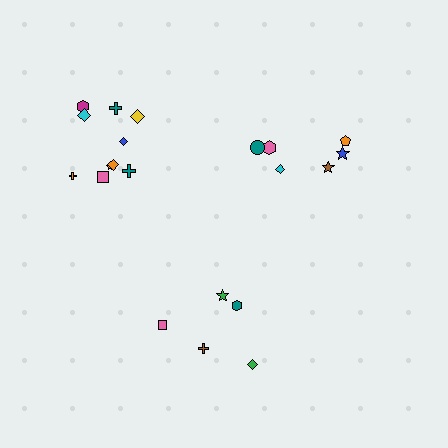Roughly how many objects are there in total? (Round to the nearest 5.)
Roughly 20 objects in total.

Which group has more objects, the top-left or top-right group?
The top-left group.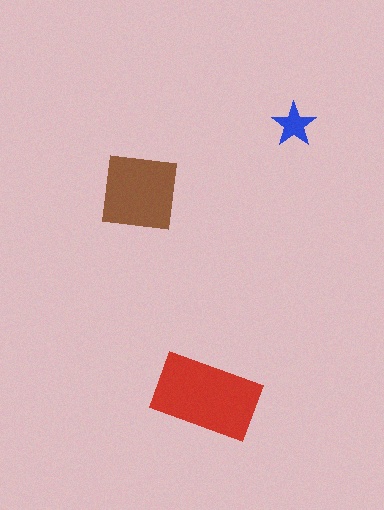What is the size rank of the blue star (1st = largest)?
3rd.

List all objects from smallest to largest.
The blue star, the brown square, the red rectangle.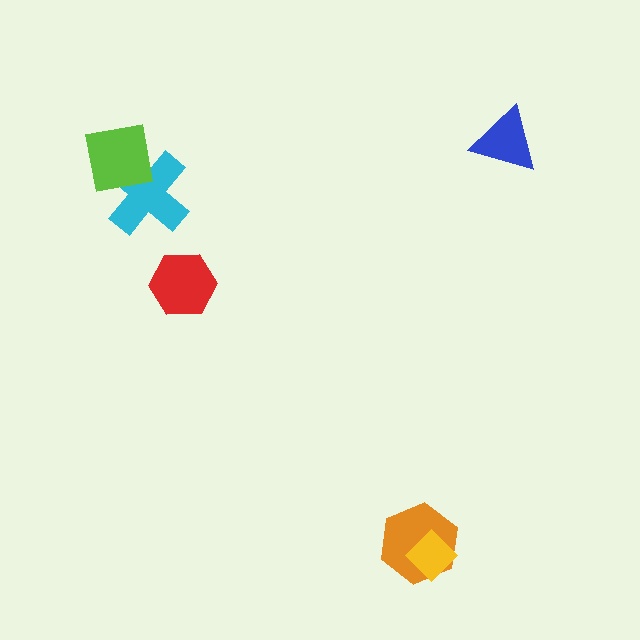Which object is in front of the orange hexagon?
The yellow diamond is in front of the orange hexagon.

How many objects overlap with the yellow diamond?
1 object overlaps with the yellow diamond.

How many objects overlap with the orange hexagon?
1 object overlaps with the orange hexagon.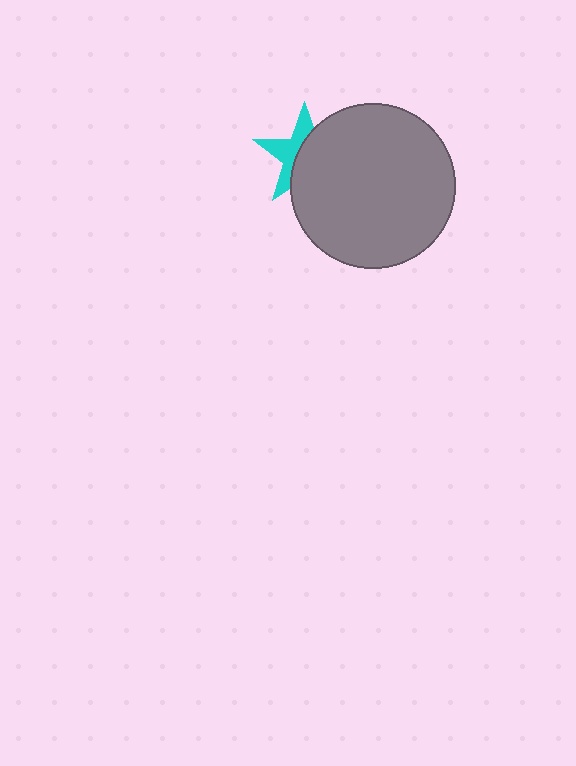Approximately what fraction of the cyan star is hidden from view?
Roughly 57% of the cyan star is hidden behind the gray circle.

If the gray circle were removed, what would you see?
You would see the complete cyan star.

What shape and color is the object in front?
The object in front is a gray circle.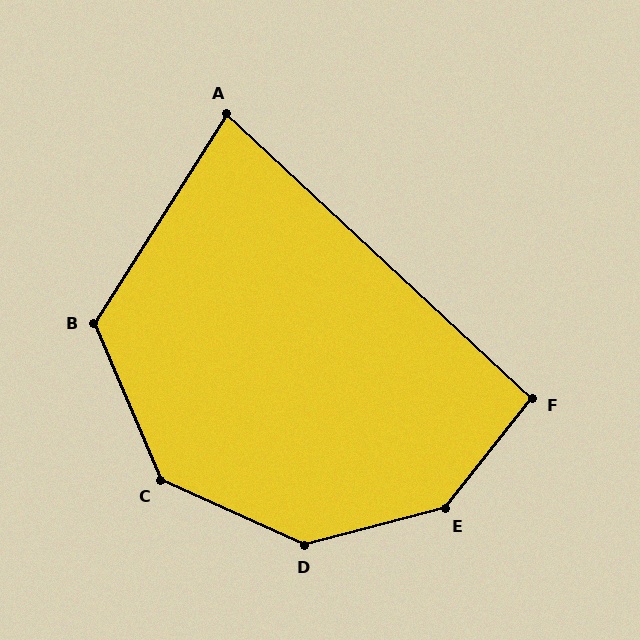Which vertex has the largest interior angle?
E, at approximately 143 degrees.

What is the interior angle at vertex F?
Approximately 95 degrees (approximately right).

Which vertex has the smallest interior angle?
A, at approximately 79 degrees.